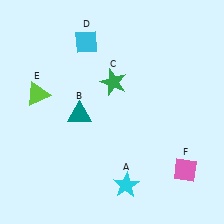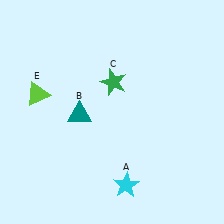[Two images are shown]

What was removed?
The cyan diamond (D), the pink diamond (F) were removed in Image 2.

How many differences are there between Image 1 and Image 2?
There are 2 differences between the two images.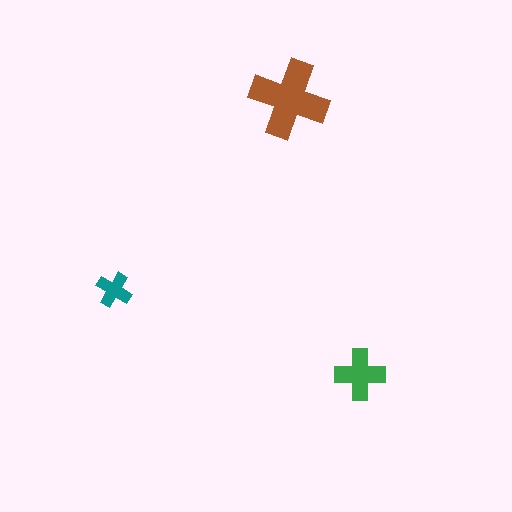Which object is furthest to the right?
The green cross is rightmost.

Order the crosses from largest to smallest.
the brown one, the green one, the teal one.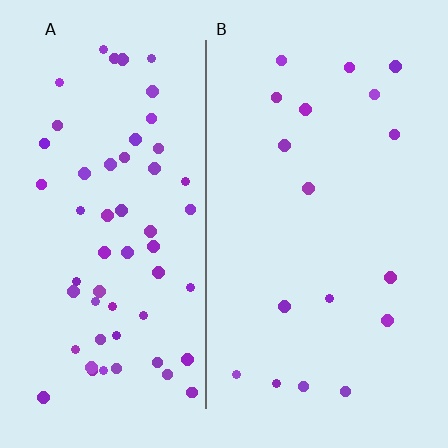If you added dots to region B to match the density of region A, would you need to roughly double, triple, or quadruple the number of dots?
Approximately triple.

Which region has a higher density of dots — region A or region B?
A (the left).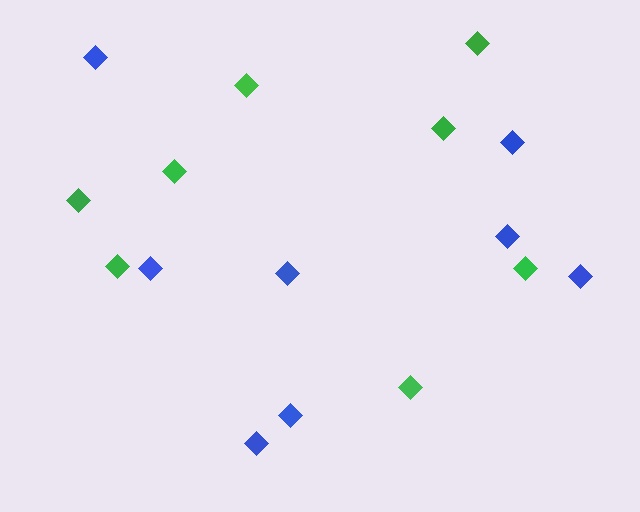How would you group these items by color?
There are 2 groups: one group of green diamonds (8) and one group of blue diamonds (8).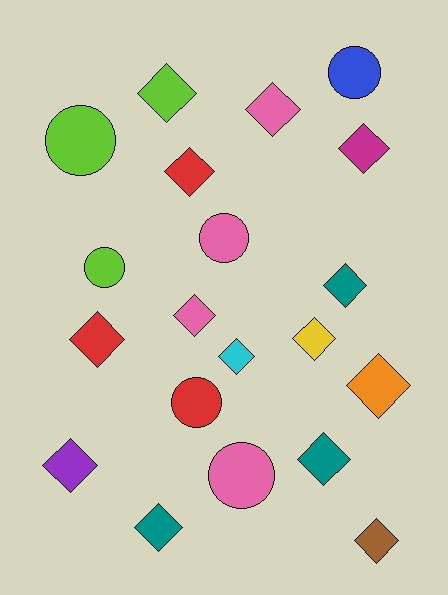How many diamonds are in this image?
There are 14 diamonds.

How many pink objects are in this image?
There are 4 pink objects.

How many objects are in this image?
There are 20 objects.